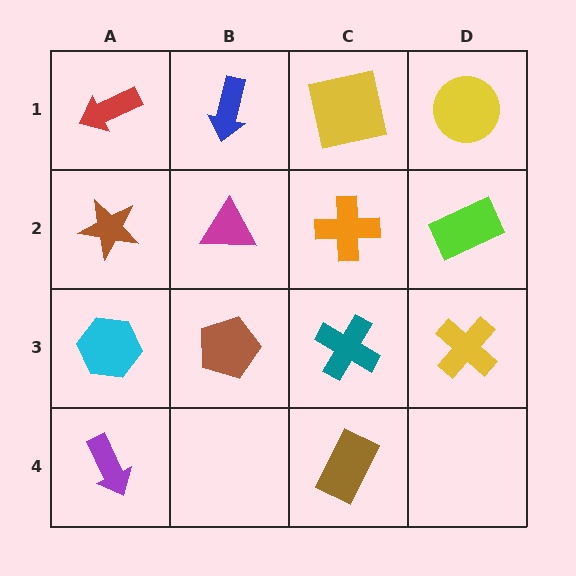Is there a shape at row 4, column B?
No, that cell is empty.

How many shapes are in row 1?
4 shapes.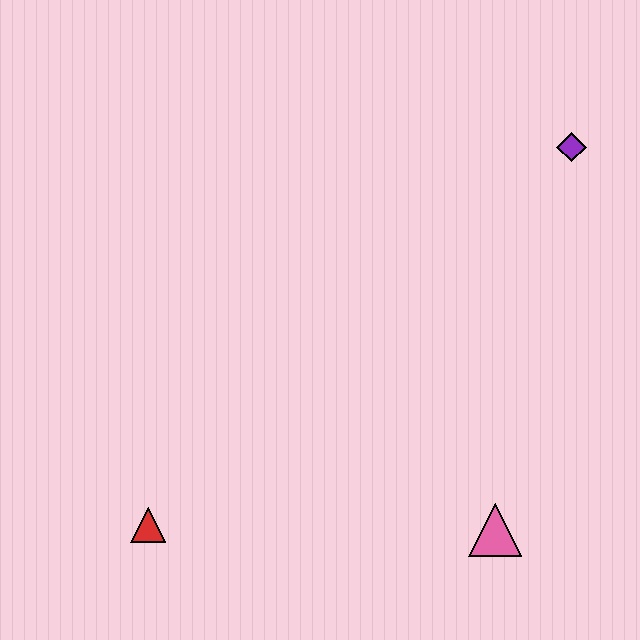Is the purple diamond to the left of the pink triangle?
No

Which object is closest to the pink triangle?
The red triangle is closest to the pink triangle.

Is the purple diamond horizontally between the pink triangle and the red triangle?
No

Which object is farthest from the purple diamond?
The red triangle is farthest from the purple diamond.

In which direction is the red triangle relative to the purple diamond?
The red triangle is to the left of the purple diamond.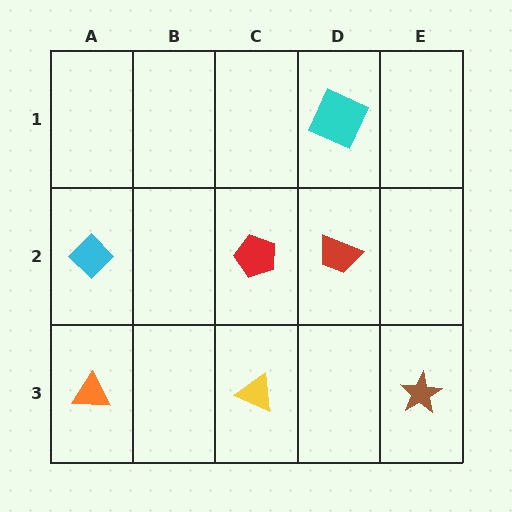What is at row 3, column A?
An orange triangle.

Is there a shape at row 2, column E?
No, that cell is empty.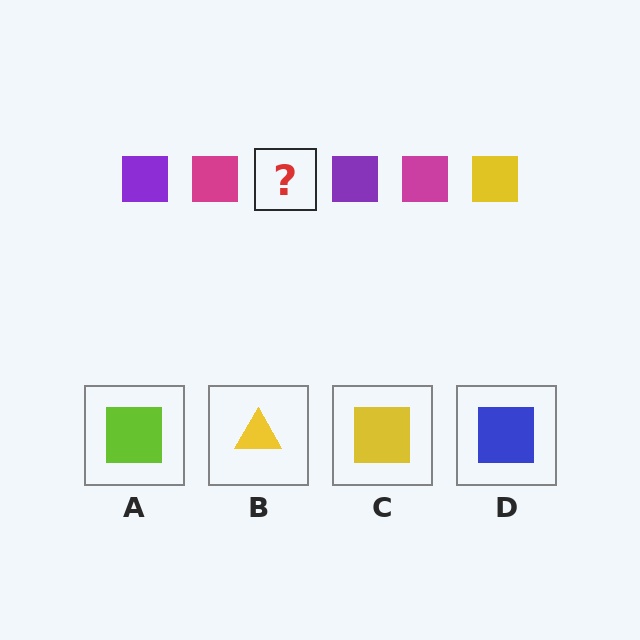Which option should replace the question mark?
Option C.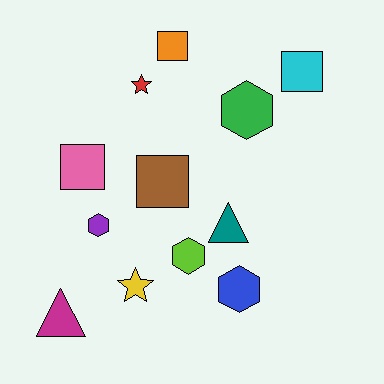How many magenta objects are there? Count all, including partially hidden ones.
There is 1 magenta object.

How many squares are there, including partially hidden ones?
There are 4 squares.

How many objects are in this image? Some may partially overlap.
There are 12 objects.